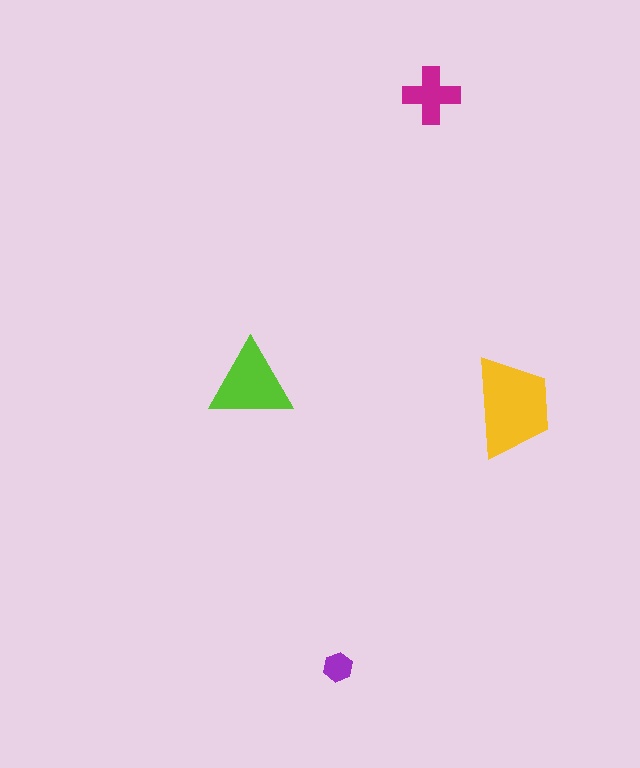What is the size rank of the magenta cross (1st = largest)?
3rd.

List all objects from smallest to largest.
The purple hexagon, the magenta cross, the lime triangle, the yellow trapezoid.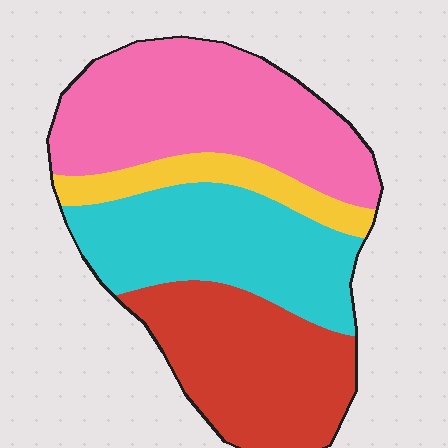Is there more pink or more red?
Pink.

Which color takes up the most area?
Pink, at roughly 35%.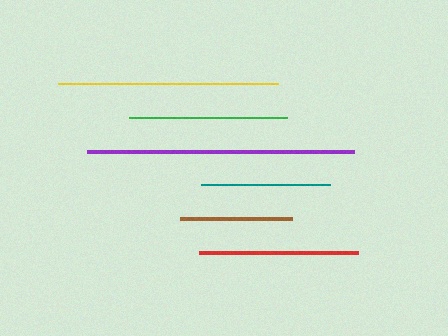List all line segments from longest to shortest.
From longest to shortest: purple, yellow, red, green, teal, brown.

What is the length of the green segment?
The green segment is approximately 159 pixels long.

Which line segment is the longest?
The purple line is the longest at approximately 267 pixels.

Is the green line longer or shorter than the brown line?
The green line is longer than the brown line.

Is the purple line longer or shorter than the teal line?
The purple line is longer than the teal line.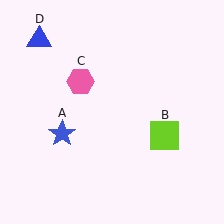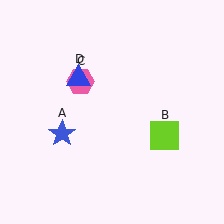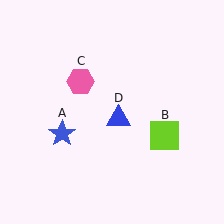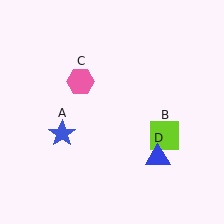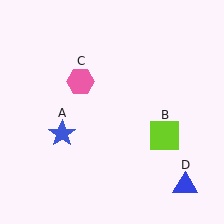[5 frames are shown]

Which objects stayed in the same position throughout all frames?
Blue star (object A) and lime square (object B) and pink hexagon (object C) remained stationary.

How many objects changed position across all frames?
1 object changed position: blue triangle (object D).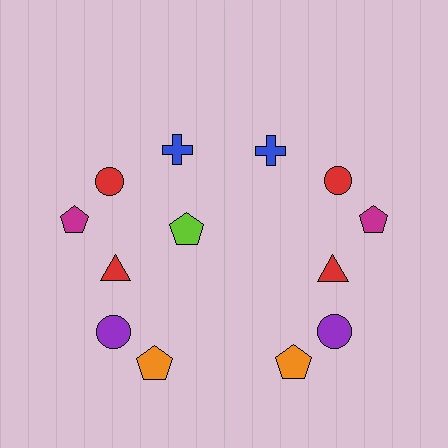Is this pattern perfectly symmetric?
No, the pattern is not perfectly symmetric. A lime pentagon is missing from the right side.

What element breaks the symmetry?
A lime pentagon is missing from the right side.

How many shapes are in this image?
There are 13 shapes in this image.